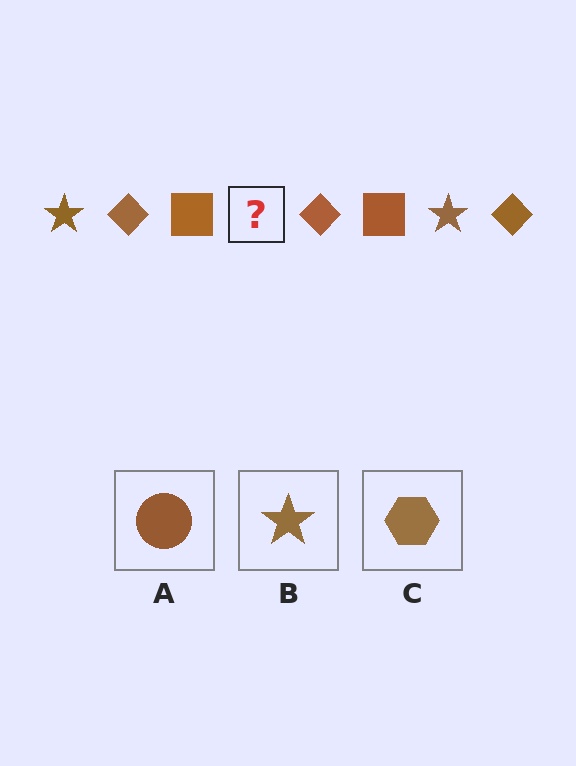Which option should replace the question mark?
Option B.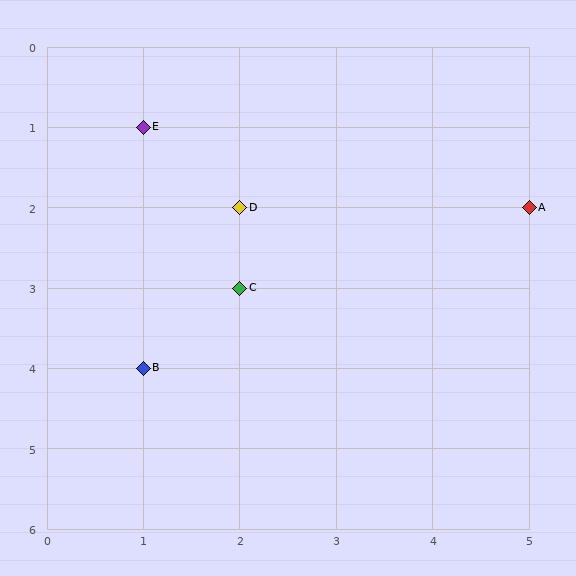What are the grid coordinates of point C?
Point C is at grid coordinates (2, 3).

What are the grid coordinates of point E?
Point E is at grid coordinates (1, 1).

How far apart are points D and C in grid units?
Points D and C are 1 row apart.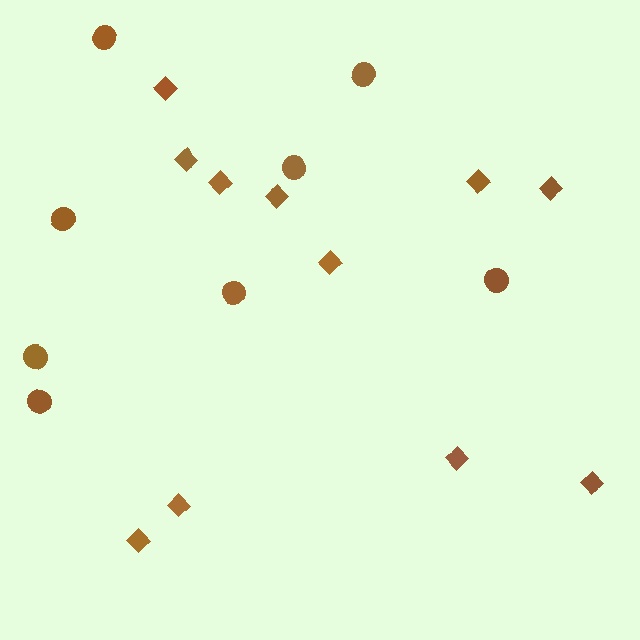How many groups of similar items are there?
There are 2 groups: one group of circles (8) and one group of diamonds (11).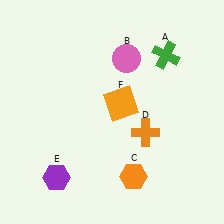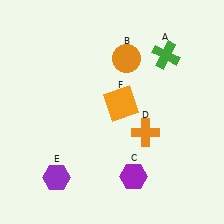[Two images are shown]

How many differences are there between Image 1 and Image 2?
There are 2 differences between the two images.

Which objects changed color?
B changed from pink to orange. C changed from orange to purple.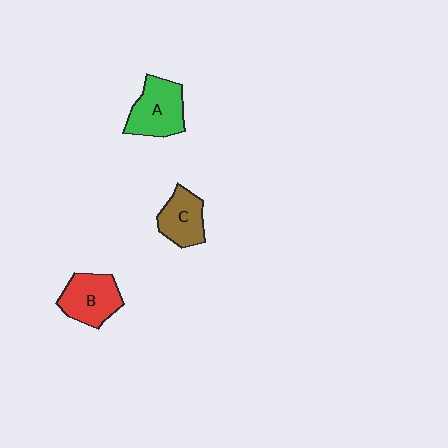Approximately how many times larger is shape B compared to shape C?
Approximately 1.2 times.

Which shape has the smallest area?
Shape C (brown).